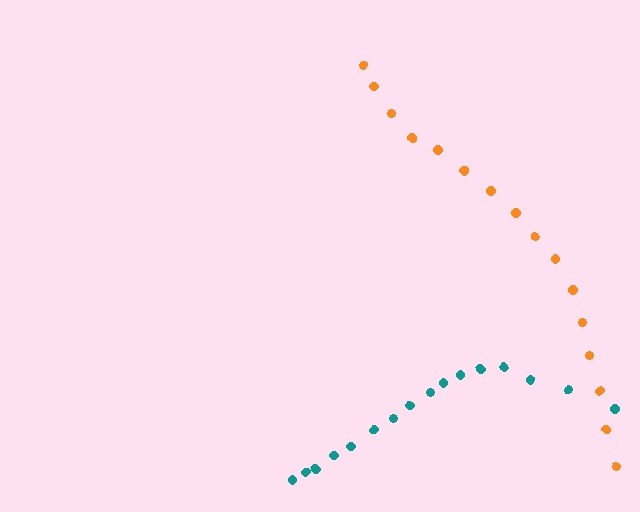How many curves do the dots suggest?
There are 2 distinct paths.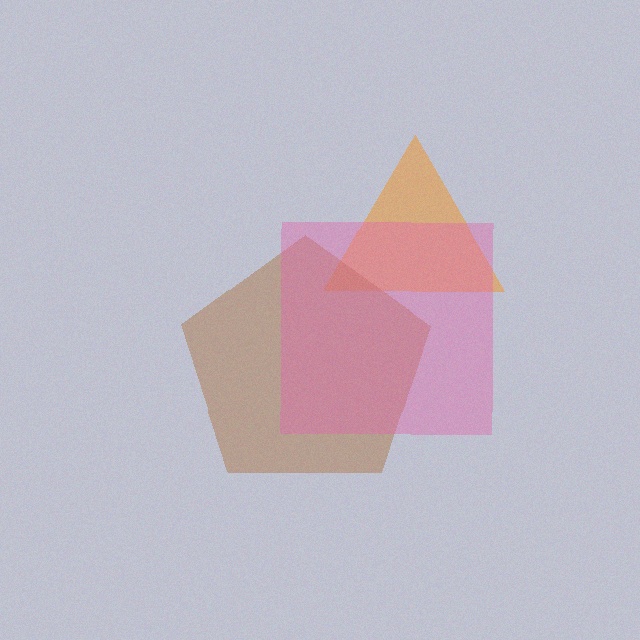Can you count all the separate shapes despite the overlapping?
Yes, there are 3 separate shapes.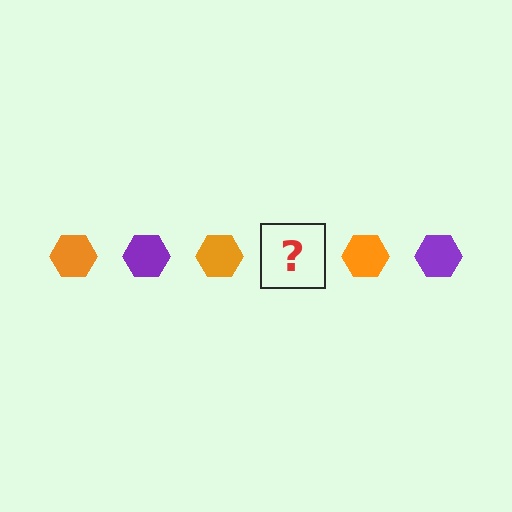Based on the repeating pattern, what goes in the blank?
The blank should be a purple hexagon.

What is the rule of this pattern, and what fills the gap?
The rule is that the pattern cycles through orange, purple hexagons. The gap should be filled with a purple hexagon.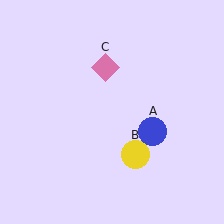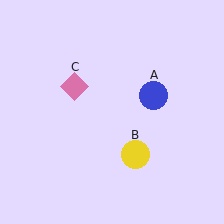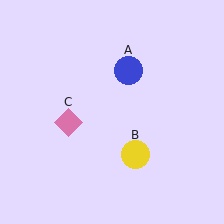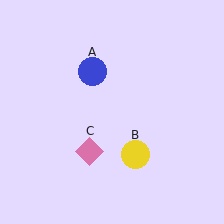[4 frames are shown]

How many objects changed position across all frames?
2 objects changed position: blue circle (object A), pink diamond (object C).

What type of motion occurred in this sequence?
The blue circle (object A), pink diamond (object C) rotated counterclockwise around the center of the scene.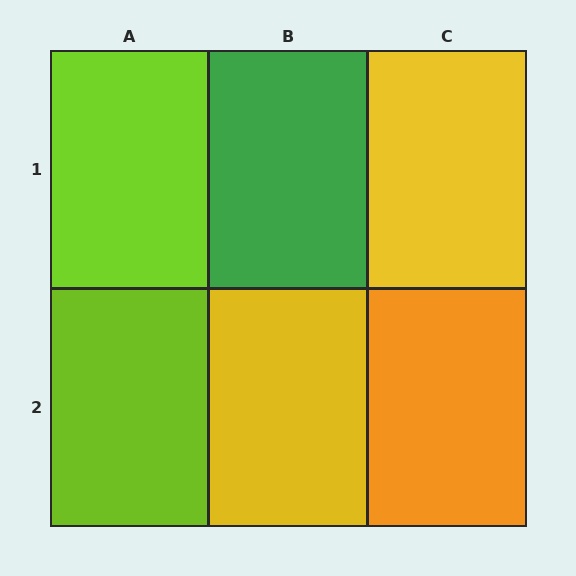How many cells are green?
1 cell is green.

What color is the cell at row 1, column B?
Green.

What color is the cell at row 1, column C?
Yellow.